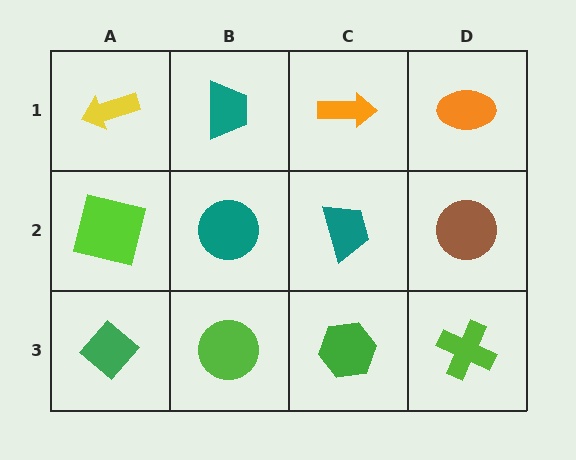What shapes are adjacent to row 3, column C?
A teal trapezoid (row 2, column C), a lime circle (row 3, column B), a lime cross (row 3, column D).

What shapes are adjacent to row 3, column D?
A brown circle (row 2, column D), a green hexagon (row 3, column C).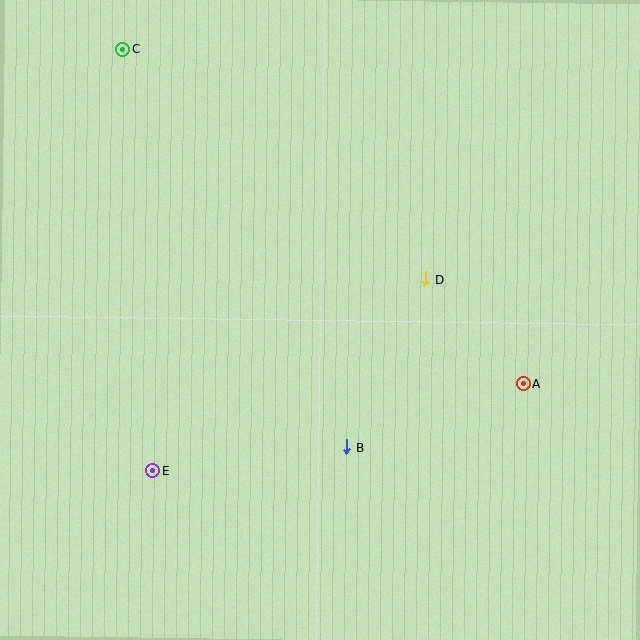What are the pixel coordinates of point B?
Point B is at (347, 447).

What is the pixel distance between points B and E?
The distance between B and E is 196 pixels.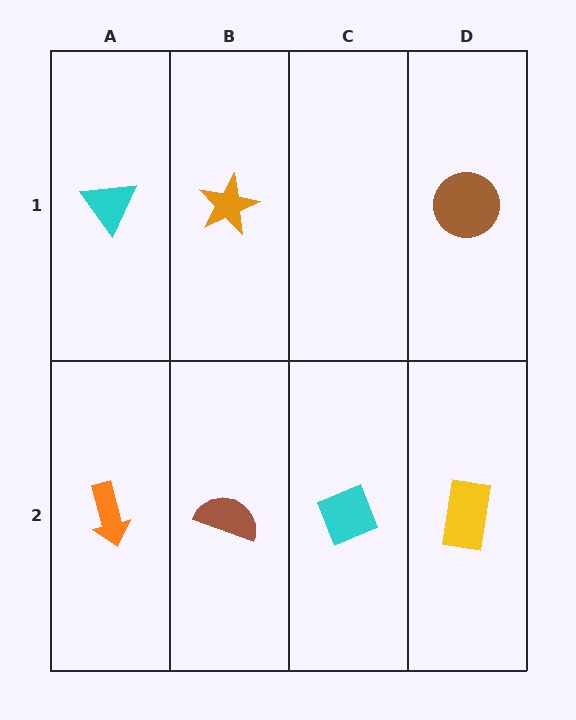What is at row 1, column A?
A cyan triangle.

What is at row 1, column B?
An orange star.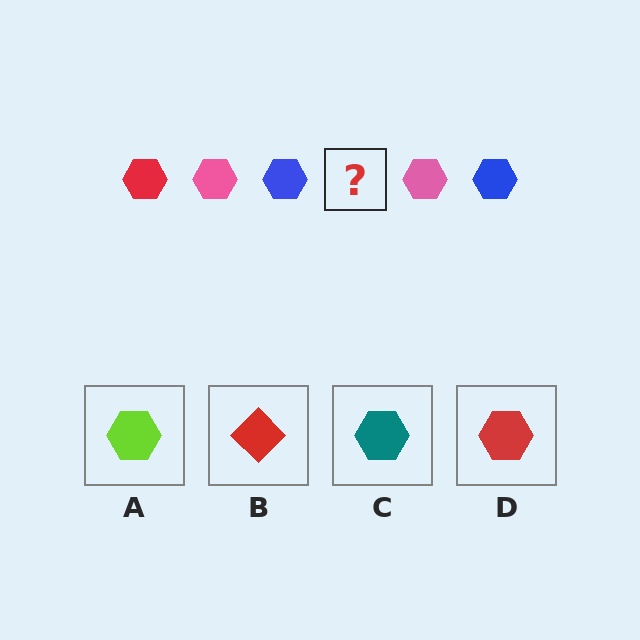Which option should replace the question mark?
Option D.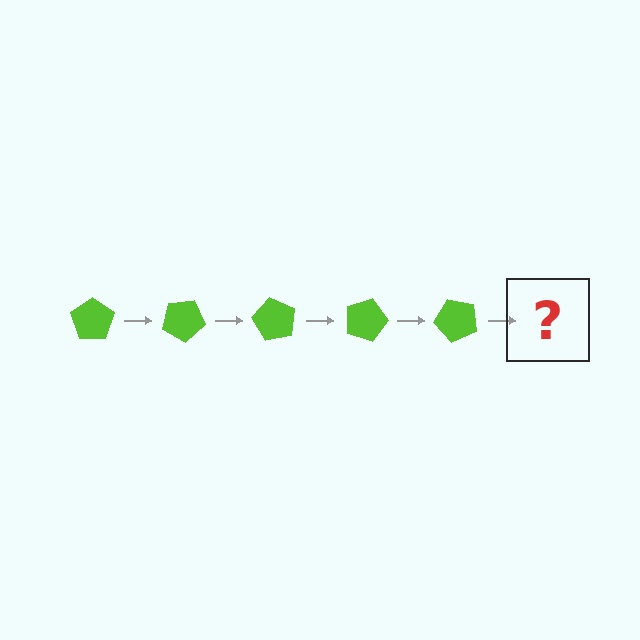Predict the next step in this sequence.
The next step is a lime pentagon rotated 150 degrees.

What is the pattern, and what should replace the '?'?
The pattern is that the pentagon rotates 30 degrees each step. The '?' should be a lime pentagon rotated 150 degrees.